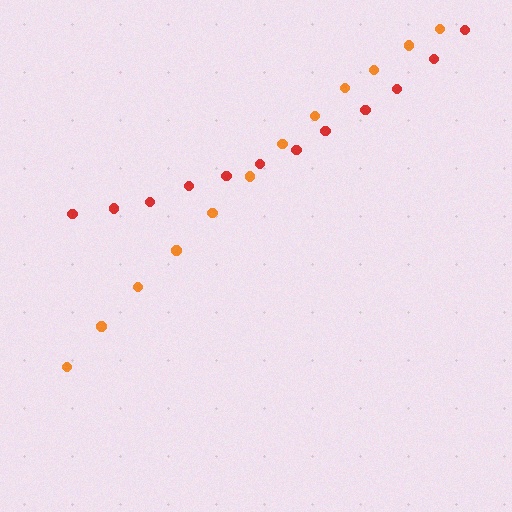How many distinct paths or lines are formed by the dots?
There are 2 distinct paths.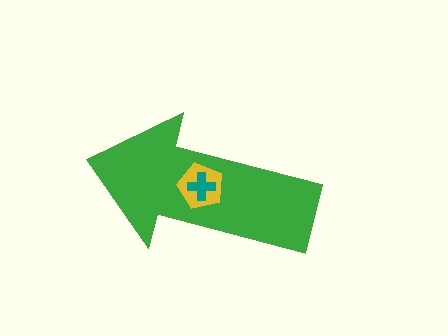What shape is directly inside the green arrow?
The yellow pentagon.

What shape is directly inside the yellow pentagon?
The teal cross.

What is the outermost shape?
The green arrow.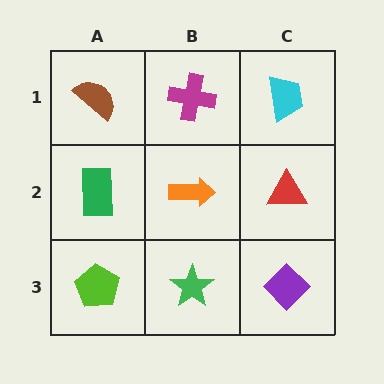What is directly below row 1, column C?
A red triangle.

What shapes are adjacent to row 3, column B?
An orange arrow (row 2, column B), a lime pentagon (row 3, column A), a purple diamond (row 3, column C).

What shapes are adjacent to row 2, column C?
A cyan trapezoid (row 1, column C), a purple diamond (row 3, column C), an orange arrow (row 2, column B).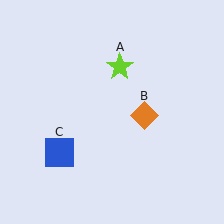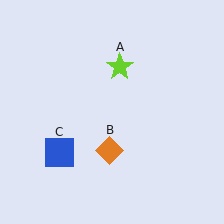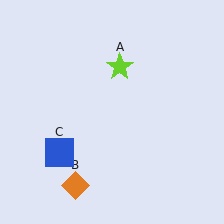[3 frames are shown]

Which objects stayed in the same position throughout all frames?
Lime star (object A) and blue square (object C) remained stationary.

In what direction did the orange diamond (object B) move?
The orange diamond (object B) moved down and to the left.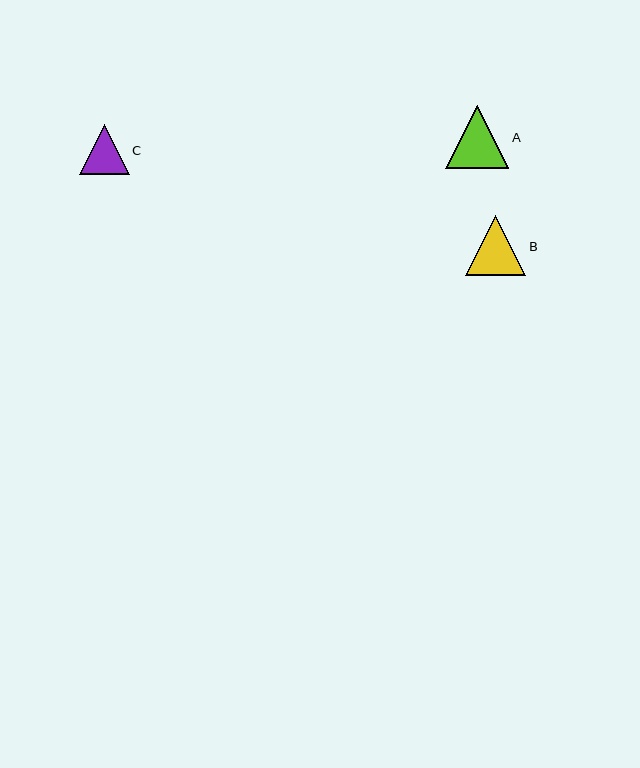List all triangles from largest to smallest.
From largest to smallest: A, B, C.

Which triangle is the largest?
Triangle A is the largest with a size of approximately 63 pixels.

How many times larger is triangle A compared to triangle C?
Triangle A is approximately 1.3 times the size of triangle C.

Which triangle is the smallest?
Triangle C is the smallest with a size of approximately 50 pixels.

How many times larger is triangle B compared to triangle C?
Triangle B is approximately 1.2 times the size of triangle C.